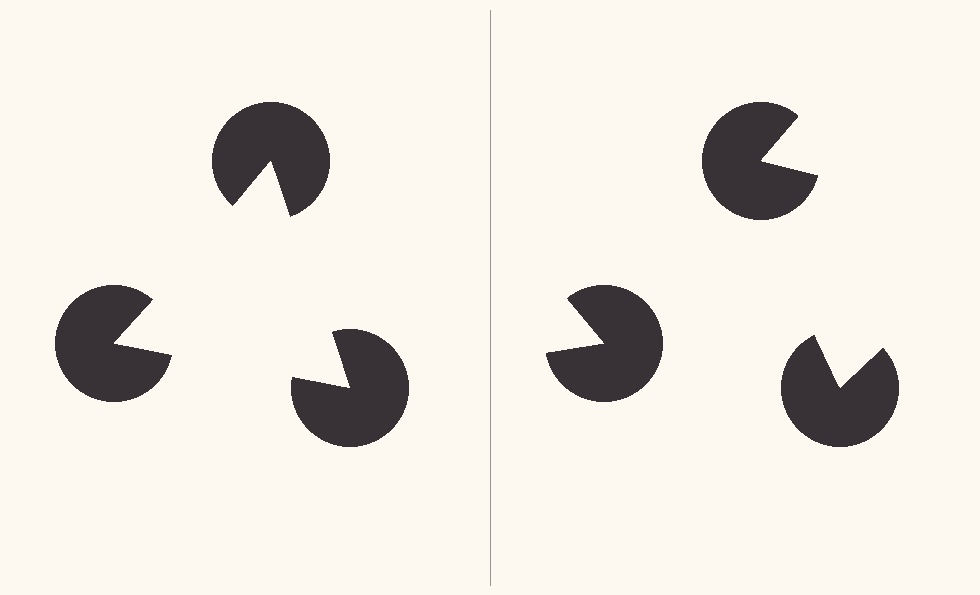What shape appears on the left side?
An illusory triangle.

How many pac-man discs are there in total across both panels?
6 — 3 on each side.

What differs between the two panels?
The pac-man discs are positioned identically on both sides; only the wedge orientations differ. On the left they align to a triangle; on the right they are misaligned.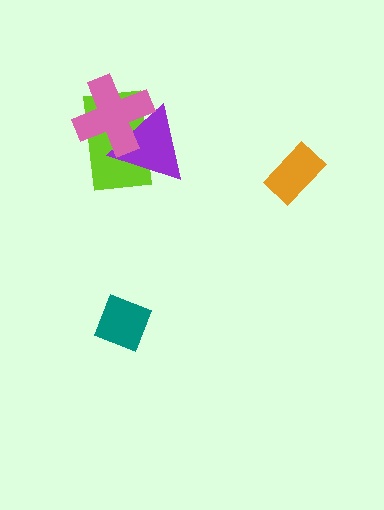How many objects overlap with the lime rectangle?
2 objects overlap with the lime rectangle.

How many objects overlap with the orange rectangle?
0 objects overlap with the orange rectangle.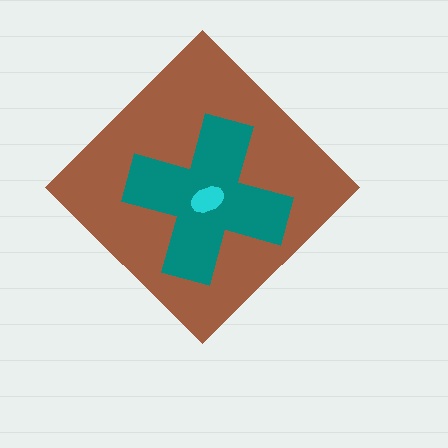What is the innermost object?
The cyan ellipse.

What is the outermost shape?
The brown diamond.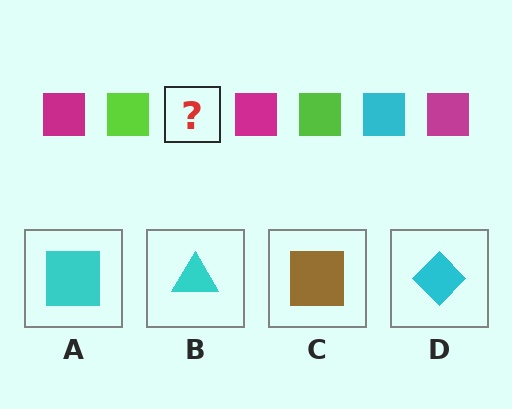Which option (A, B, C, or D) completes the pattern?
A.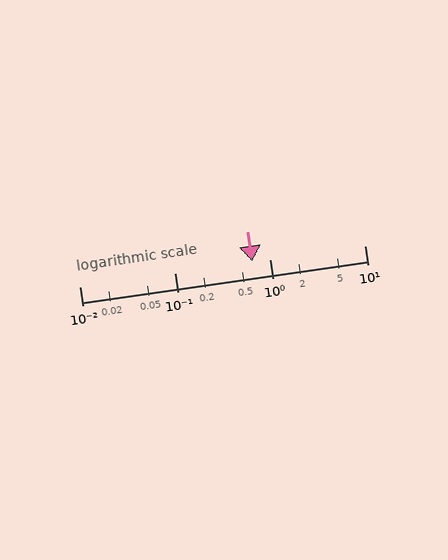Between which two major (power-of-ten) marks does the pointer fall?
The pointer is between 0.1 and 1.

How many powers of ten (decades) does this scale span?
The scale spans 3 decades, from 0.01 to 10.